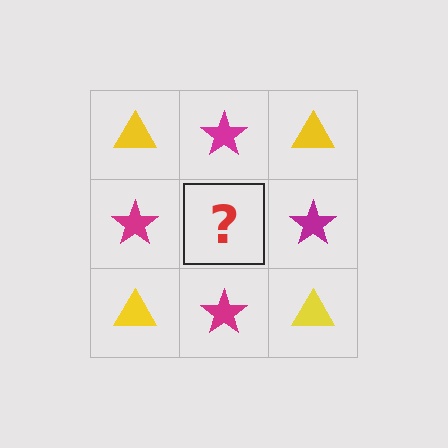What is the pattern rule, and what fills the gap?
The rule is that it alternates yellow triangle and magenta star in a checkerboard pattern. The gap should be filled with a yellow triangle.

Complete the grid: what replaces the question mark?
The question mark should be replaced with a yellow triangle.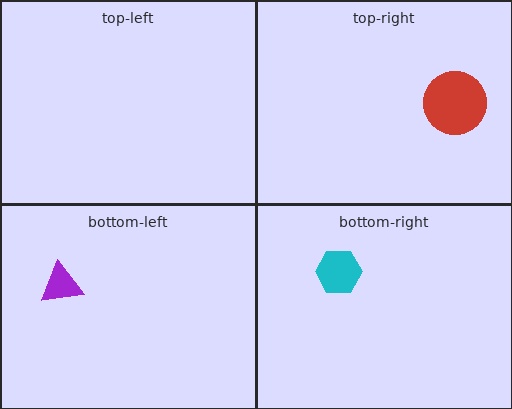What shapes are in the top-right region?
The red circle.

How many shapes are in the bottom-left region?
1.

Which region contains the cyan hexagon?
The bottom-right region.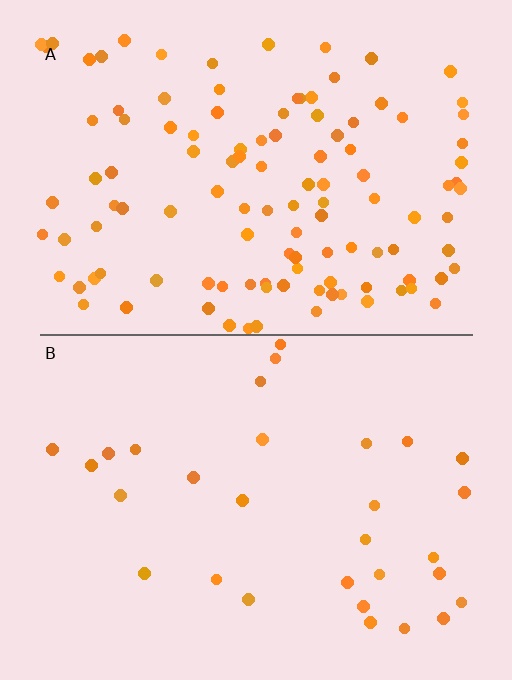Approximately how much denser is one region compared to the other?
Approximately 3.8× — region A over region B.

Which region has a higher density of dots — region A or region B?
A (the top).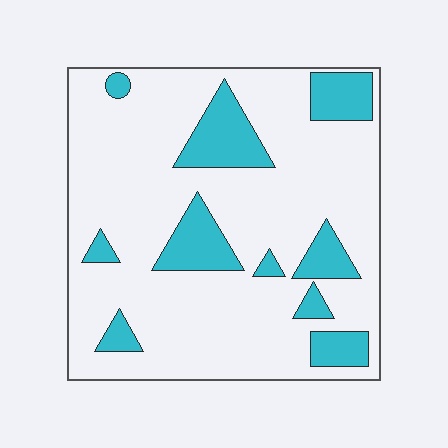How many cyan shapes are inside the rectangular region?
10.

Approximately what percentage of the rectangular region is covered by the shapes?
Approximately 20%.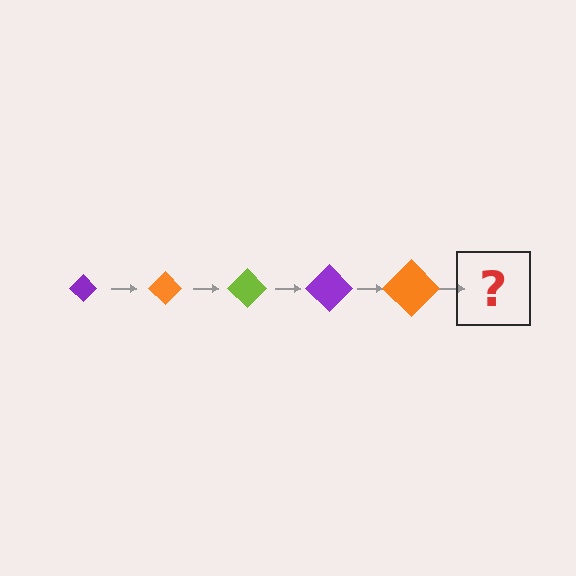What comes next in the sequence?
The next element should be a lime diamond, larger than the previous one.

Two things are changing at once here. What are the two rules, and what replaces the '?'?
The two rules are that the diamond grows larger each step and the color cycles through purple, orange, and lime. The '?' should be a lime diamond, larger than the previous one.